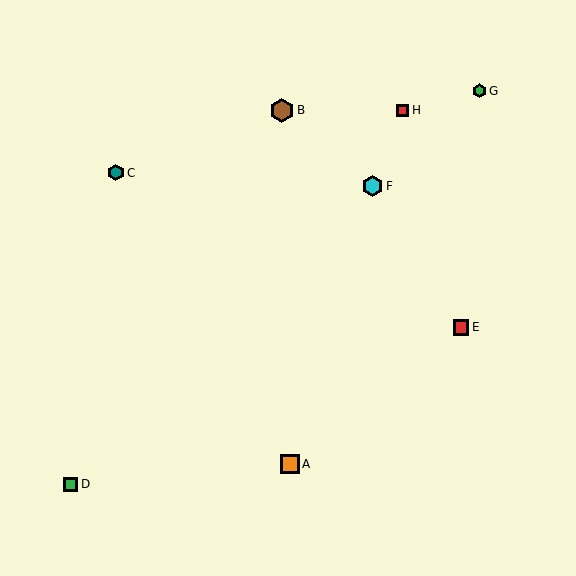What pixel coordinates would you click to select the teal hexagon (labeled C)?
Click at (116, 173) to select the teal hexagon C.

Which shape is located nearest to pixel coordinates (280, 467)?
The orange square (labeled A) at (290, 464) is nearest to that location.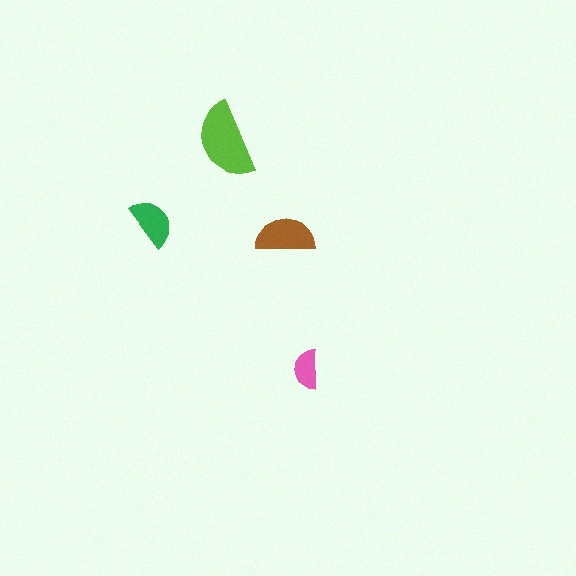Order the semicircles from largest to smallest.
the lime one, the brown one, the green one, the pink one.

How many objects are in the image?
There are 4 objects in the image.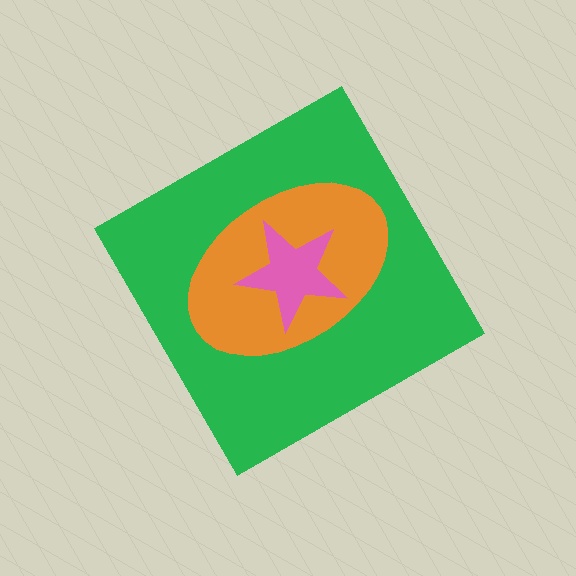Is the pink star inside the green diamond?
Yes.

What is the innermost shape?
The pink star.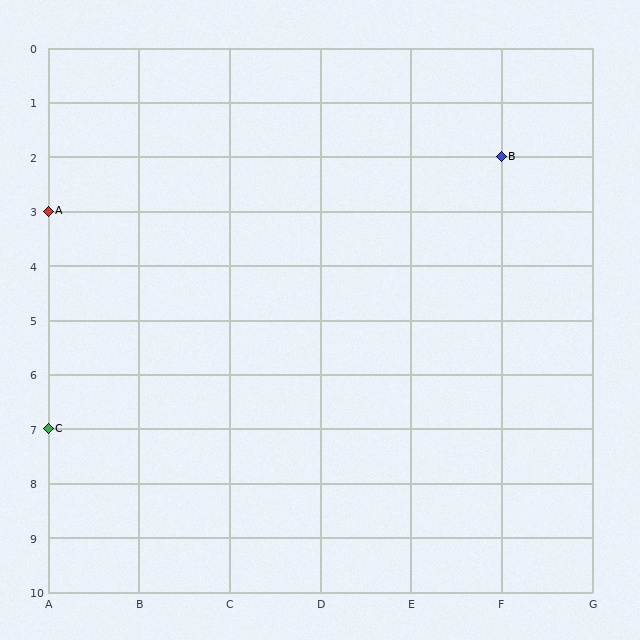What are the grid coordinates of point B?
Point B is at grid coordinates (F, 2).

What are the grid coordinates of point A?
Point A is at grid coordinates (A, 3).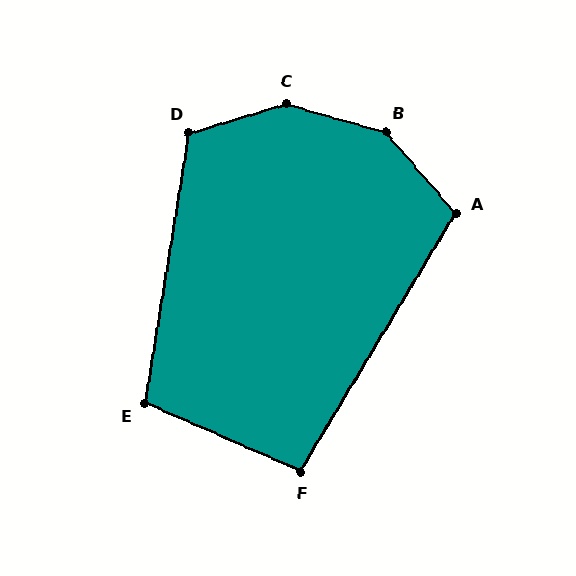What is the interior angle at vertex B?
Approximately 147 degrees (obtuse).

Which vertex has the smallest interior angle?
F, at approximately 97 degrees.